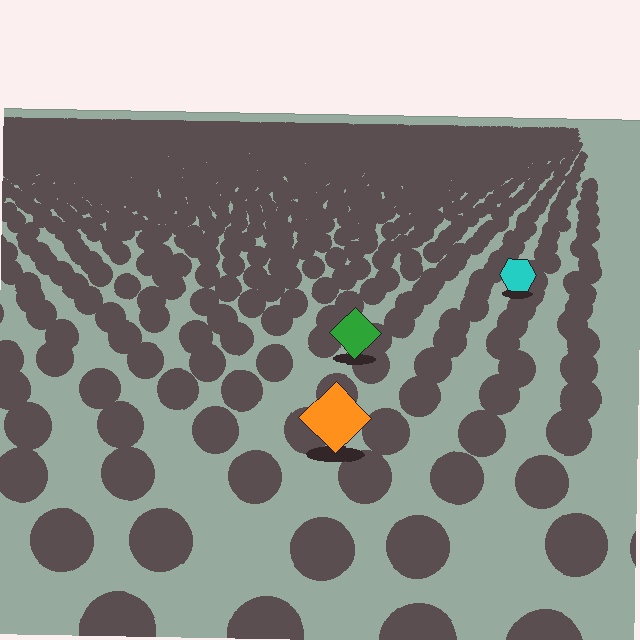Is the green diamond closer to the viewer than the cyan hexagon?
Yes. The green diamond is closer — you can tell from the texture gradient: the ground texture is coarser near it.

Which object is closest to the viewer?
The orange diamond is closest. The texture marks near it are larger and more spread out.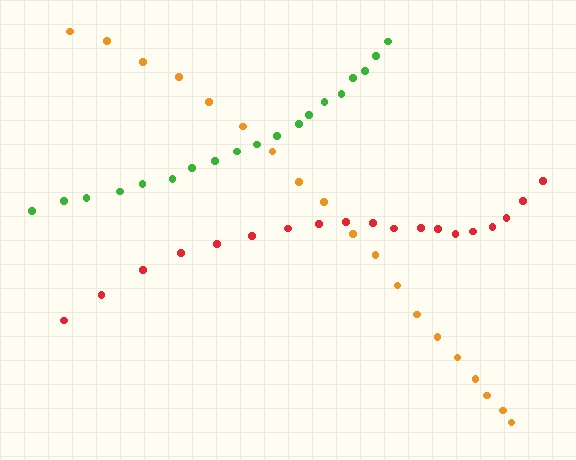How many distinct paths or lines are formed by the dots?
There are 3 distinct paths.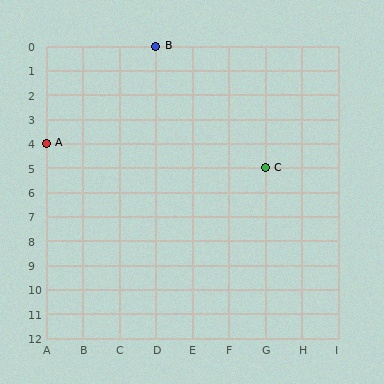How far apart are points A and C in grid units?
Points A and C are 6 columns and 1 row apart (about 6.1 grid units diagonally).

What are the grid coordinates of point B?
Point B is at grid coordinates (D, 0).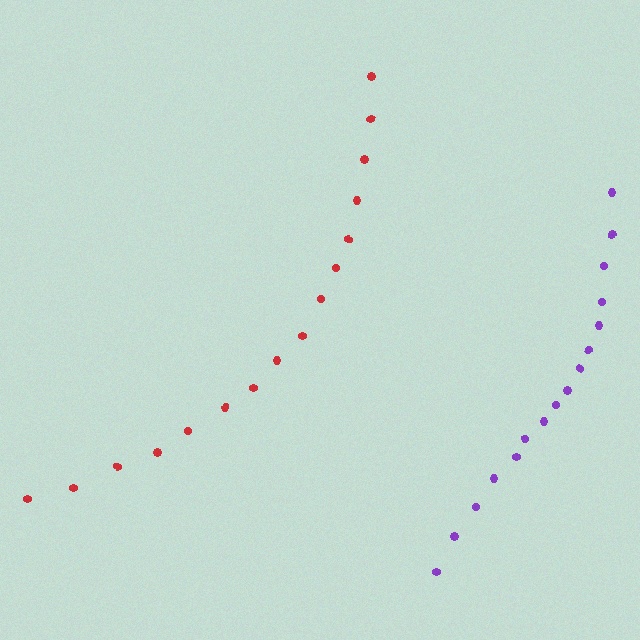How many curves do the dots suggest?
There are 2 distinct paths.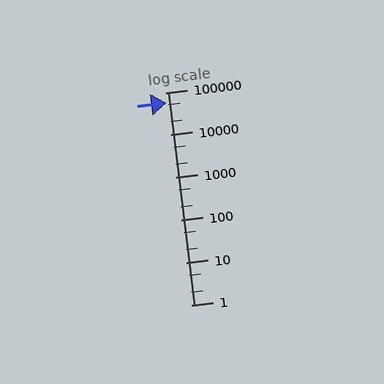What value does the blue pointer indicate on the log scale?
The pointer indicates approximately 57000.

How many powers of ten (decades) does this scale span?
The scale spans 5 decades, from 1 to 100000.